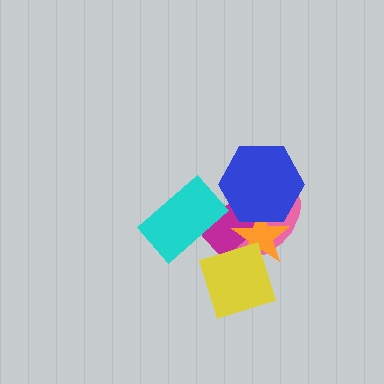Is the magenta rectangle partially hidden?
Yes, it is partially covered by another shape.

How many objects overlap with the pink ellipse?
4 objects overlap with the pink ellipse.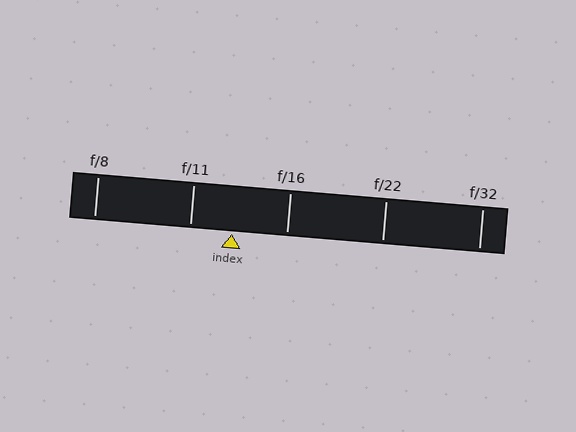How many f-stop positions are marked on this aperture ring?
There are 5 f-stop positions marked.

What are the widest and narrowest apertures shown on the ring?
The widest aperture shown is f/8 and the narrowest is f/32.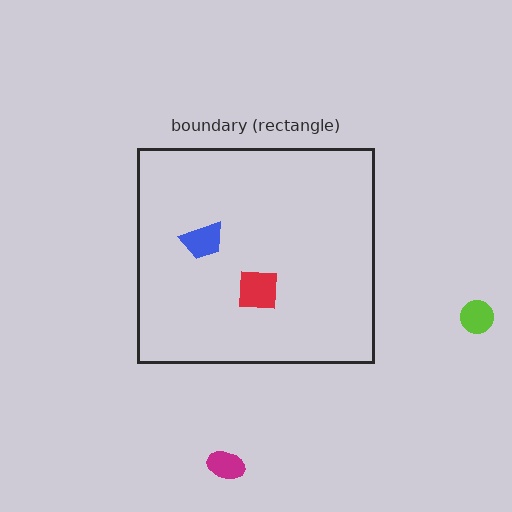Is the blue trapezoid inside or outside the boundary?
Inside.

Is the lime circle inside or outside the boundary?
Outside.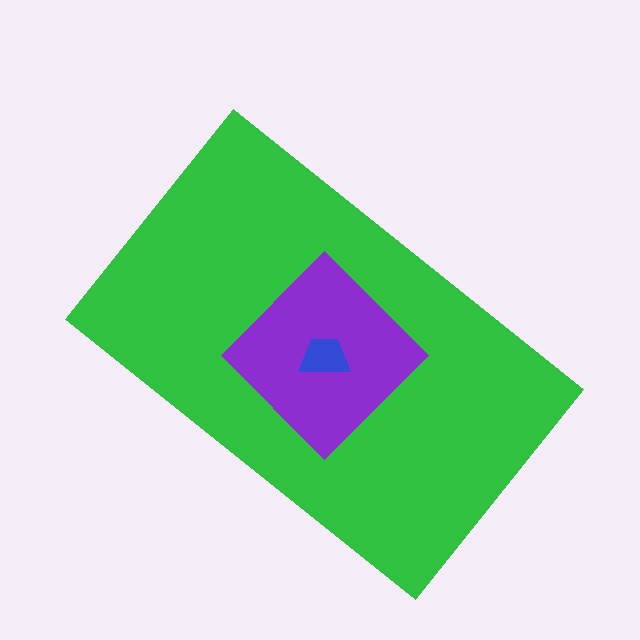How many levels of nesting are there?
3.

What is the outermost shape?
The green rectangle.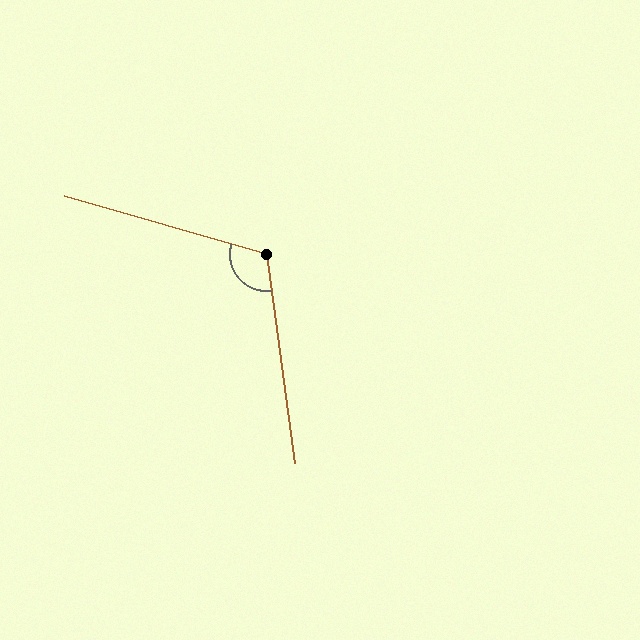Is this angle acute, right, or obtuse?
It is obtuse.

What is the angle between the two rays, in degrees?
Approximately 114 degrees.